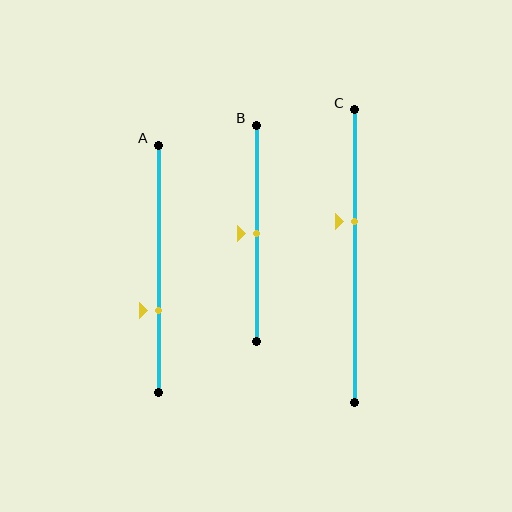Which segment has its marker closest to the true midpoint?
Segment B has its marker closest to the true midpoint.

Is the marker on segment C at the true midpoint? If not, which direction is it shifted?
No, the marker on segment C is shifted upward by about 12% of the segment length.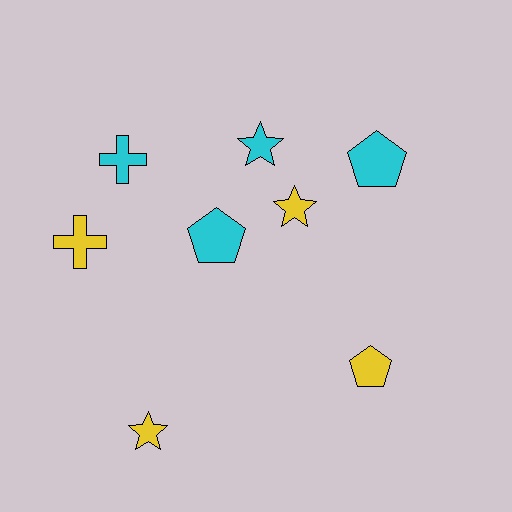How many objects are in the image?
There are 8 objects.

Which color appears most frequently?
Cyan, with 4 objects.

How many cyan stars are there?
There is 1 cyan star.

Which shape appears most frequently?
Star, with 3 objects.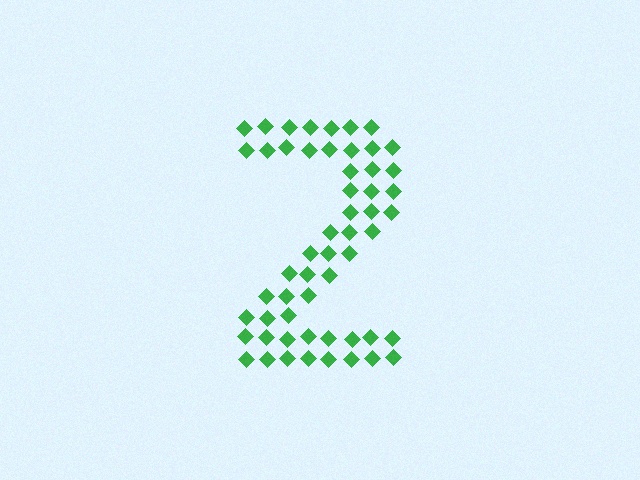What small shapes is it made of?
It is made of small diamonds.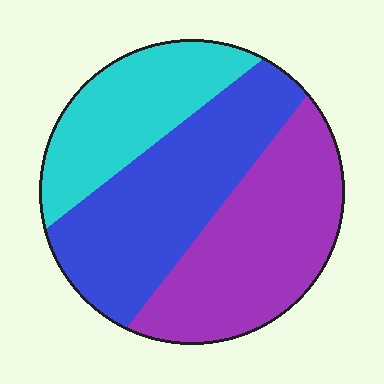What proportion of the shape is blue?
Blue takes up about three eighths (3/8) of the shape.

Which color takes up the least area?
Cyan, at roughly 25%.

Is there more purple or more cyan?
Purple.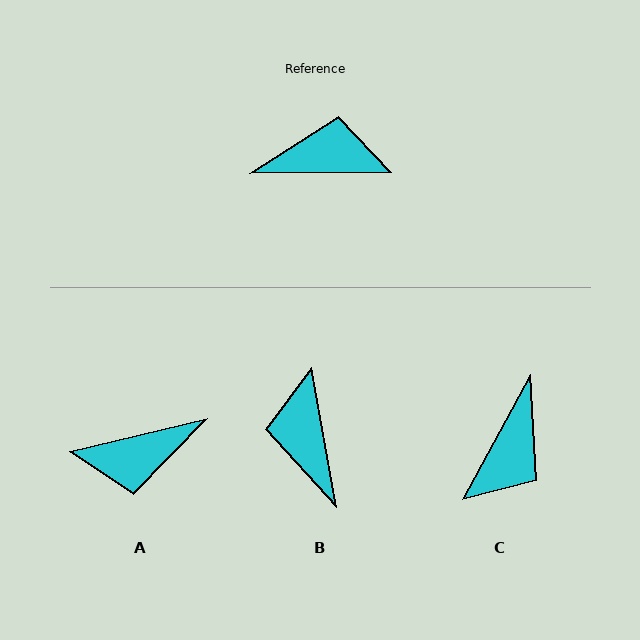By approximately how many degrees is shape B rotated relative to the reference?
Approximately 100 degrees counter-clockwise.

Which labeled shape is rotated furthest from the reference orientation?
A, about 167 degrees away.